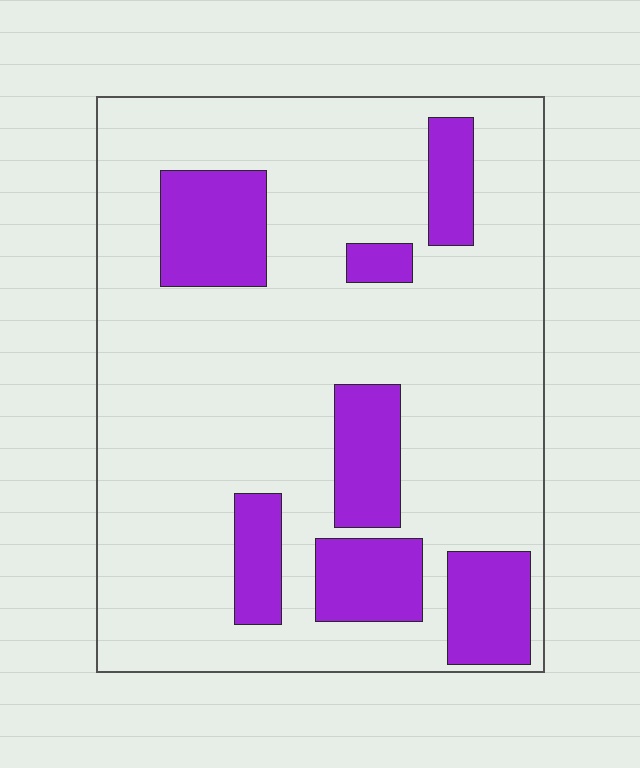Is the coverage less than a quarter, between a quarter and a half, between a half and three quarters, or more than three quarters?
Less than a quarter.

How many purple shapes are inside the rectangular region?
7.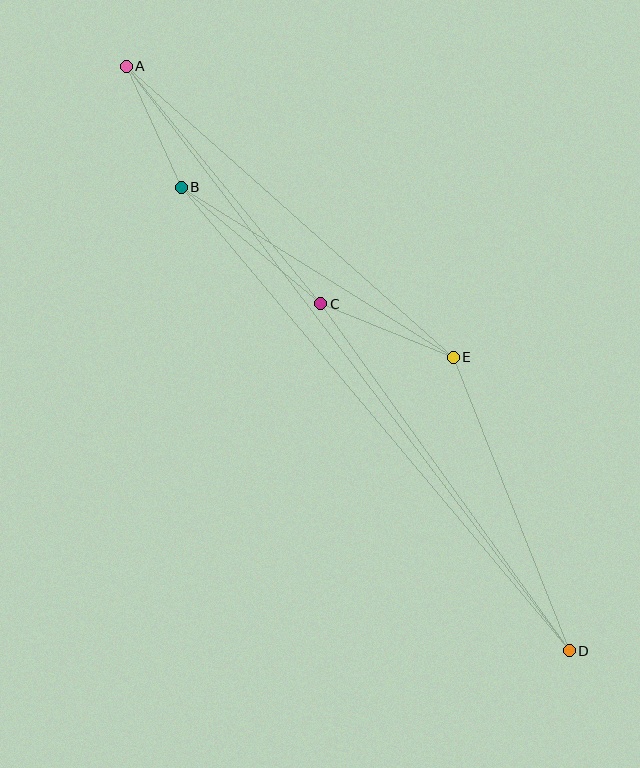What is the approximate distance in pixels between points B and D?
The distance between B and D is approximately 605 pixels.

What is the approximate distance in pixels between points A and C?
The distance between A and C is approximately 307 pixels.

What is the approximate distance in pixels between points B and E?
The distance between B and E is approximately 321 pixels.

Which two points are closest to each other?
Points A and B are closest to each other.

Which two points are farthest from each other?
Points A and D are farthest from each other.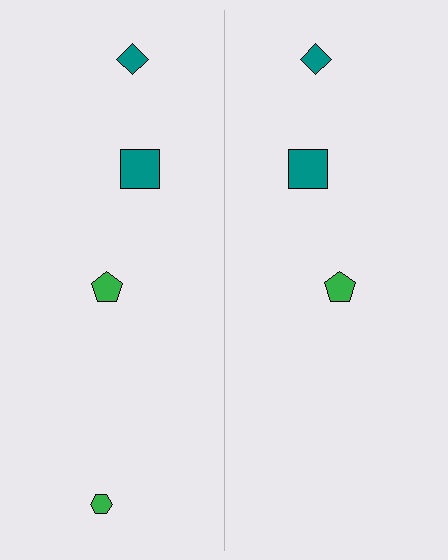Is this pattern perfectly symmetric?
No, the pattern is not perfectly symmetric. A green hexagon is missing from the right side.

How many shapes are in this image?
There are 7 shapes in this image.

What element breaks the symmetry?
A green hexagon is missing from the right side.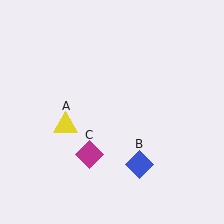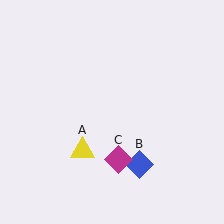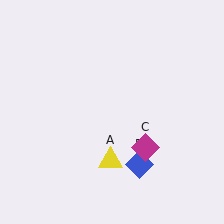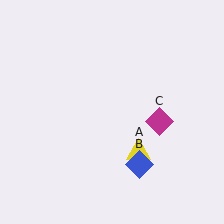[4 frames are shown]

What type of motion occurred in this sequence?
The yellow triangle (object A), magenta diamond (object C) rotated counterclockwise around the center of the scene.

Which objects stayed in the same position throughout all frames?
Blue diamond (object B) remained stationary.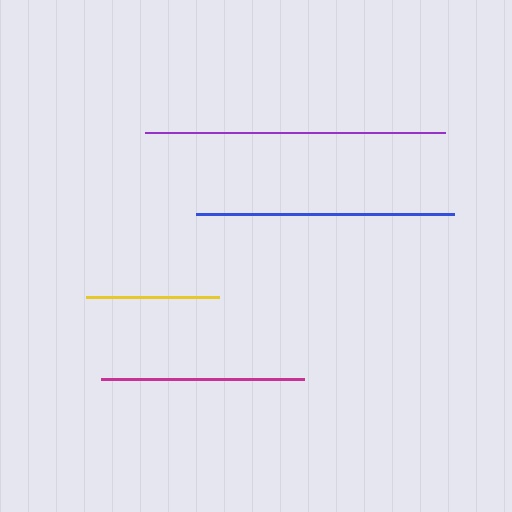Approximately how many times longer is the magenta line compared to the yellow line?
The magenta line is approximately 1.5 times the length of the yellow line.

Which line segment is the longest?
The purple line is the longest at approximately 300 pixels.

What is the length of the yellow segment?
The yellow segment is approximately 132 pixels long.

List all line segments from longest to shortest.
From longest to shortest: purple, blue, magenta, yellow.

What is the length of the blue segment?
The blue segment is approximately 258 pixels long.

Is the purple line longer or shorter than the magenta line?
The purple line is longer than the magenta line.